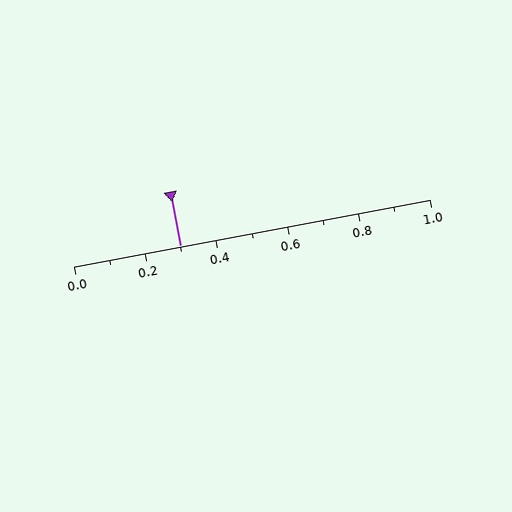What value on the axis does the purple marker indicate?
The marker indicates approximately 0.3.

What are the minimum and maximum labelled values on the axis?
The axis runs from 0.0 to 1.0.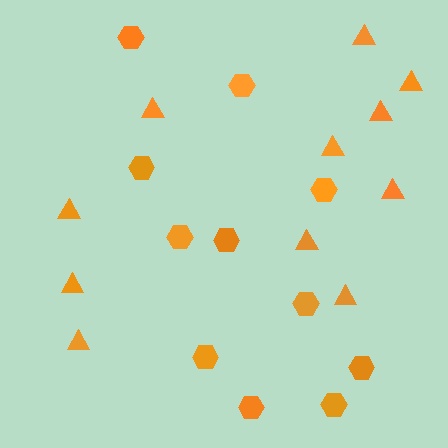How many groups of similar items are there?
There are 2 groups: one group of triangles (11) and one group of hexagons (11).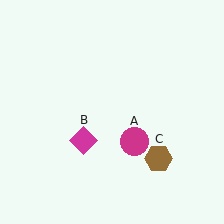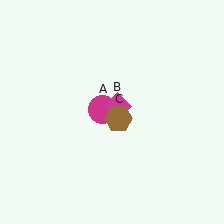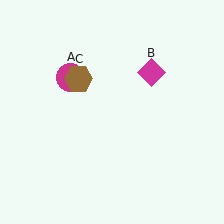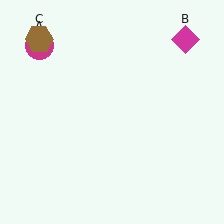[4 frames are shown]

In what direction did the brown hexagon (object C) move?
The brown hexagon (object C) moved up and to the left.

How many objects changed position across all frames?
3 objects changed position: magenta circle (object A), magenta diamond (object B), brown hexagon (object C).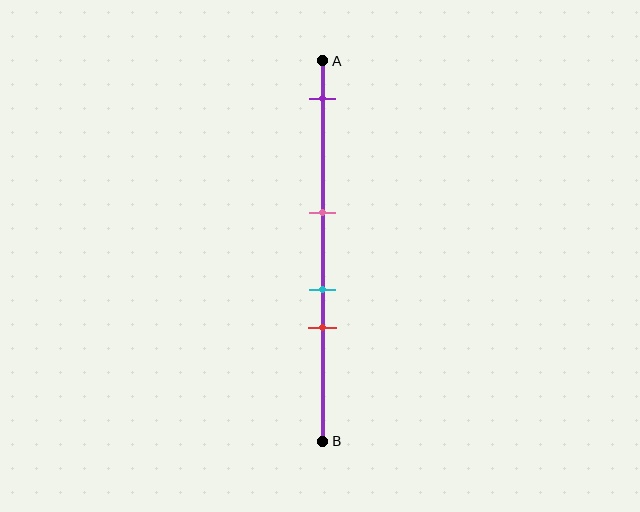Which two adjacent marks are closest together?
The cyan and red marks are the closest adjacent pair.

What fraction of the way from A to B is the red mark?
The red mark is approximately 70% (0.7) of the way from A to B.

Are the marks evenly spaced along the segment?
No, the marks are not evenly spaced.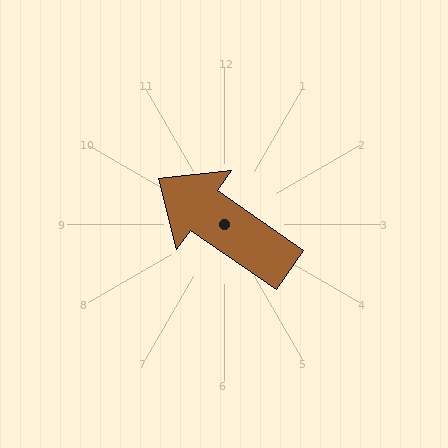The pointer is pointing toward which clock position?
Roughly 10 o'clock.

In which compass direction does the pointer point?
Northwest.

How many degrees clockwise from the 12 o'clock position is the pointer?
Approximately 305 degrees.